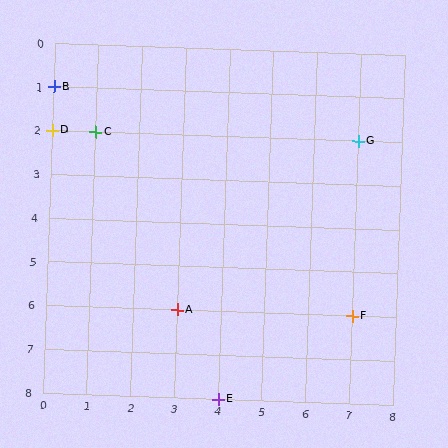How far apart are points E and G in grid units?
Points E and G are 3 columns and 6 rows apart (about 6.7 grid units diagonally).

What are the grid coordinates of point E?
Point E is at grid coordinates (4, 8).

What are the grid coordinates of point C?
Point C is at grid coordinates (1, 2).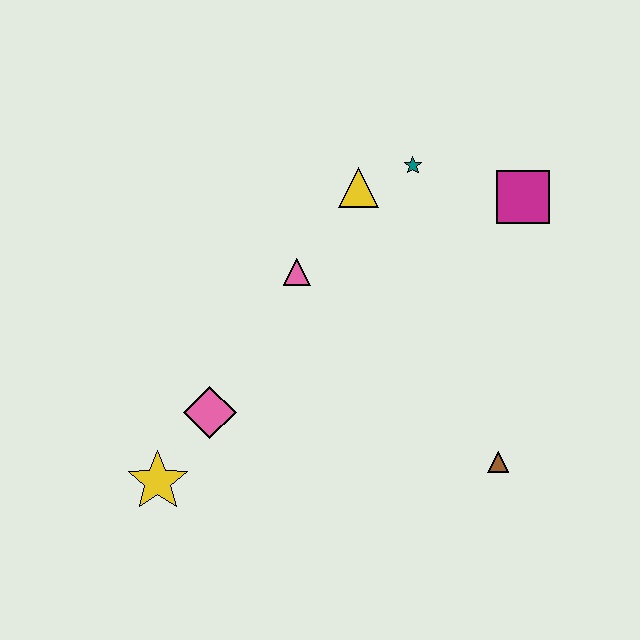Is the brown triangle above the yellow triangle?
No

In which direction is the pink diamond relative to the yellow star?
The pink diamond is above the yellow star.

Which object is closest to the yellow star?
The pink diamond is closest to the yellow star.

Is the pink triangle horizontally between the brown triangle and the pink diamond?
Yes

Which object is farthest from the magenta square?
The yellow star is farthest from the magenta square.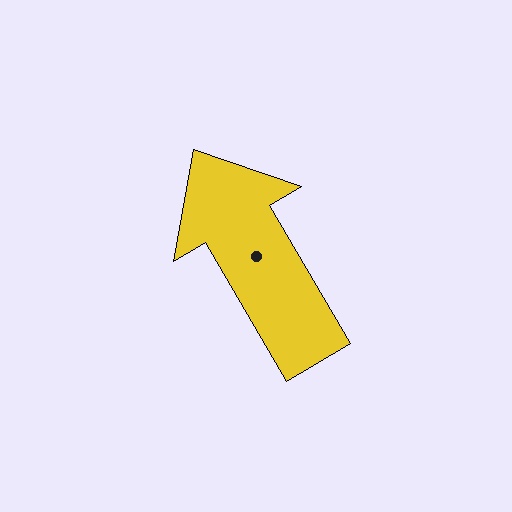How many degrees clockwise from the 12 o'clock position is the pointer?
Approximately 330 degrees.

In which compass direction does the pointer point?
Northwest.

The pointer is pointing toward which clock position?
Roughly 11 o'clock.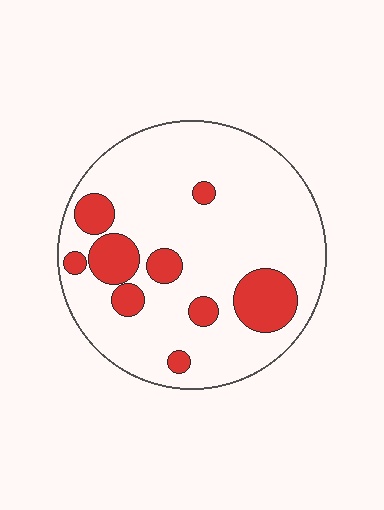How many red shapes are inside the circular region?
9.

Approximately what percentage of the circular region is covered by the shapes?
Approximately 20%.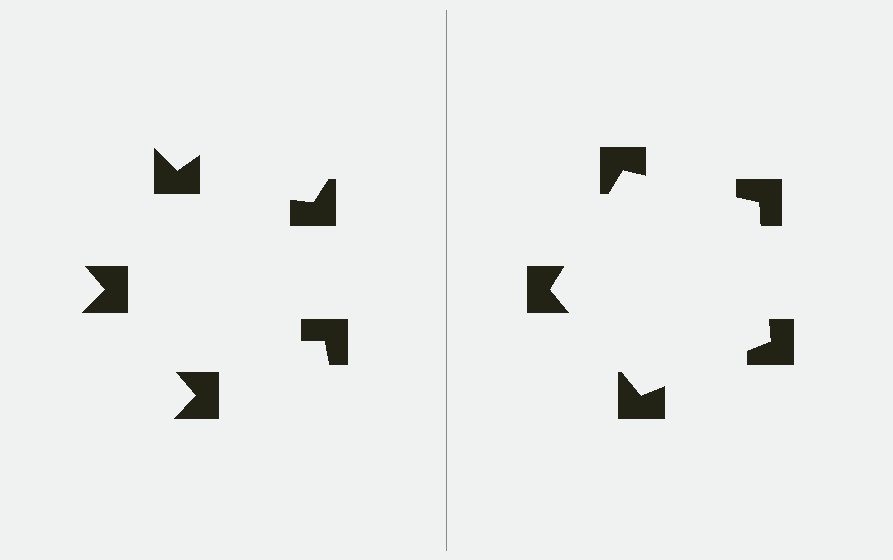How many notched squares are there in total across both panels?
10 — 5 on each side.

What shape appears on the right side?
An illusory pentagon.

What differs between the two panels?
The notched squares are positioned identically on both sides; only the wedge orientations differ. On the right they align to a pentagon; on the left they are misaligned.